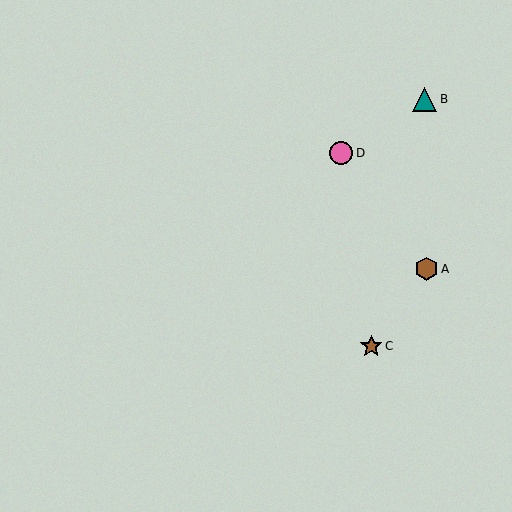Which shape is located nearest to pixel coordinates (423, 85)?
The teal triangle (labeled B) at (425, 99) is nearest to that location.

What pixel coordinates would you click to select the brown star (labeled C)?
Click at (371, 346) to select the brown star C.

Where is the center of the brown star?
The center of the brown star is at (371, 346).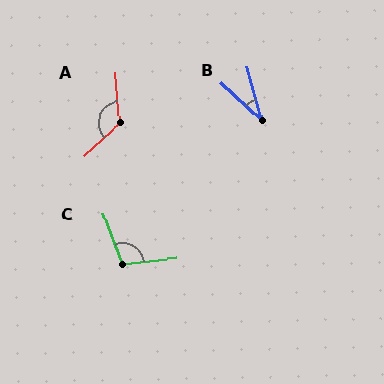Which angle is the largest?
A, at approximately 129 degrees.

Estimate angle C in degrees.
Approximately 103 degrees.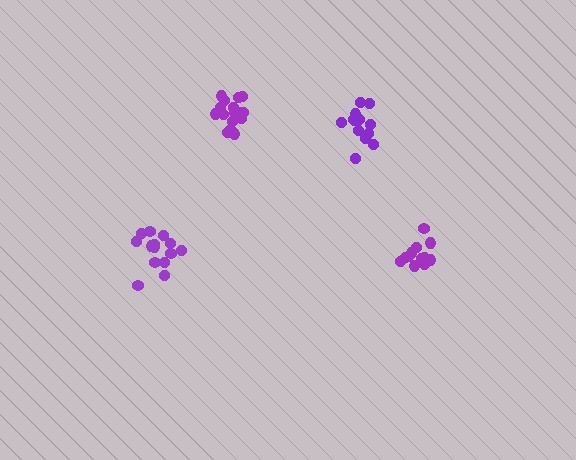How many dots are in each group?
Group 1: 12 dots, Group 2: 17 dots, Group 3: 13 dots, Group 4: 14 dots (56 total).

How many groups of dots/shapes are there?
There are 4 groups.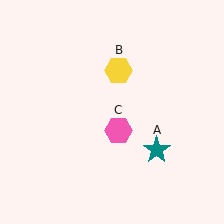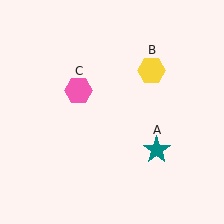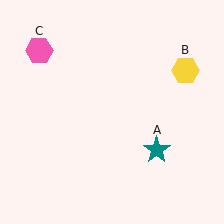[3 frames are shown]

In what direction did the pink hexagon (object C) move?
The pink hexagon (object C) moved up and to the left.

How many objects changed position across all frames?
2 objects changed position: yellow hexagon (object B), pink hexagon (object C).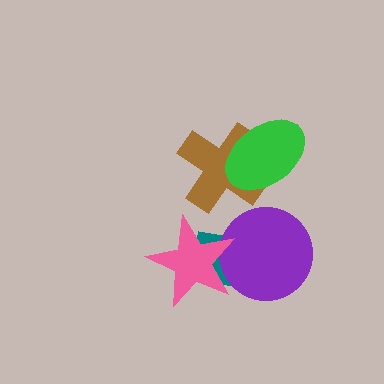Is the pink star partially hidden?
No, no other shape covers it.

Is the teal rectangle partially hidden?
Yes, it is partially covered by another shape.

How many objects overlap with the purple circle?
2 objects overlap with the purple circle.